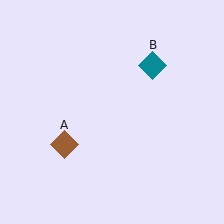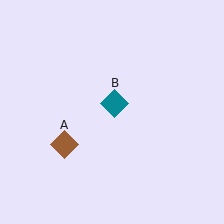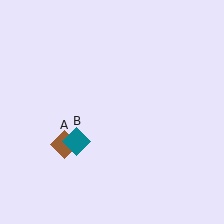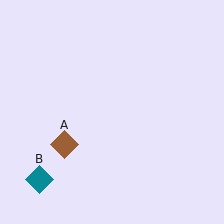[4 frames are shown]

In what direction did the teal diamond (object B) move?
The teal diamond (object B) moved down and to the left.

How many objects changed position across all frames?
1 object changed position: teal diamond (object B).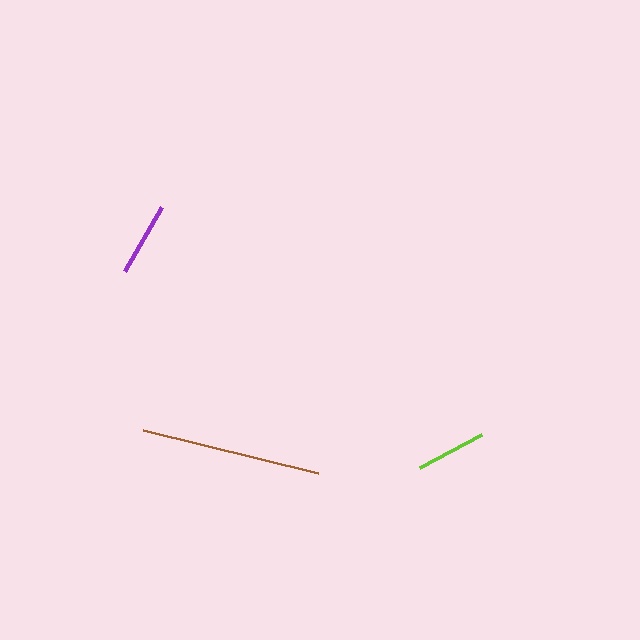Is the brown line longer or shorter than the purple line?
The brown line is longer than the purple line.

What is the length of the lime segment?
The lime segment is approximately 70 pixels long.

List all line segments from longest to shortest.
From longest to shortest: brown, purple, lime.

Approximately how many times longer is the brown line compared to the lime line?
The brown line is approximately 2.6 times the length of the lime line.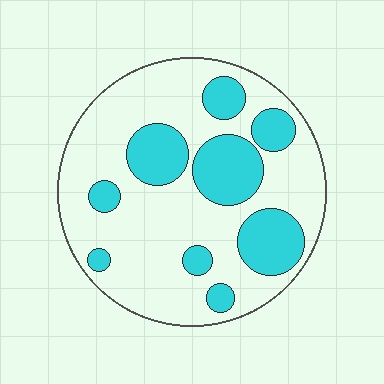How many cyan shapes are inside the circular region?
9.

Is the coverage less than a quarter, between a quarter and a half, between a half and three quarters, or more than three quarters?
Between a quarter and a half.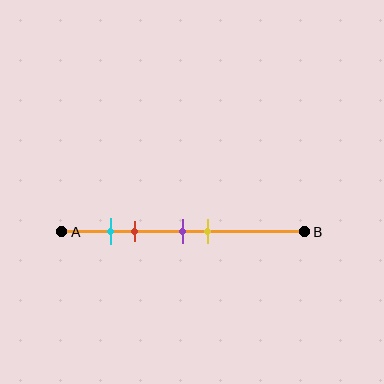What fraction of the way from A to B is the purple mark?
The purple mark is approximately 50% (0.5) of the way from A to B.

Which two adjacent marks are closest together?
The cyan and red marks are the closest adjacent pair.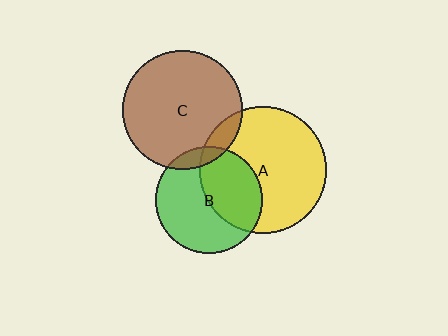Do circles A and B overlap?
Yes.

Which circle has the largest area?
Circle A (yellow).